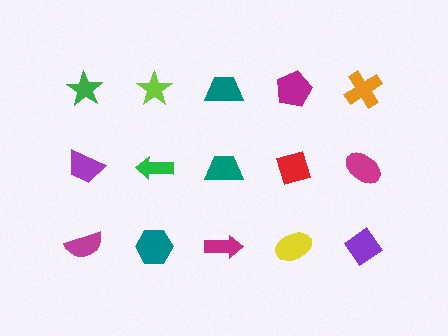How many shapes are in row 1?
5 shapes.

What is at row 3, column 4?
A yellow ellipse.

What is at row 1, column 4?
A magenta pentagon.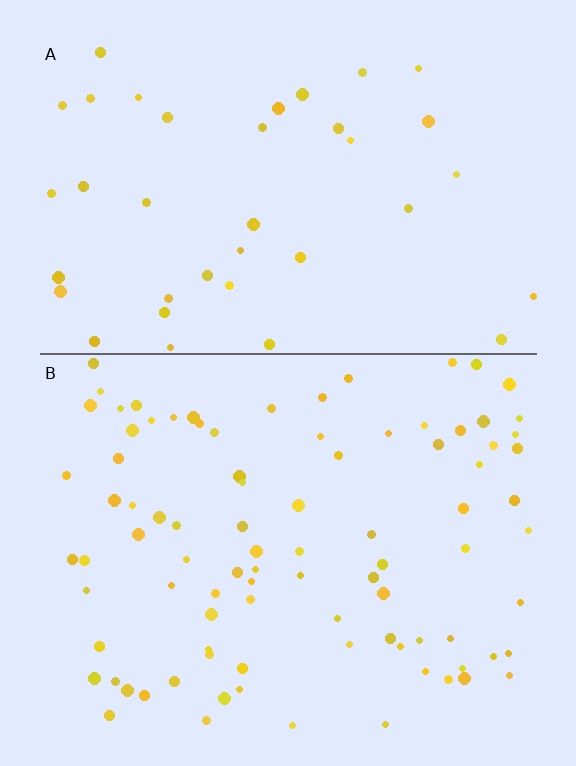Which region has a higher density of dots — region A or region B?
B (the bottom).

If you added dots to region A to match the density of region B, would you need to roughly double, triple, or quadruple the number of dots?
Approximately double.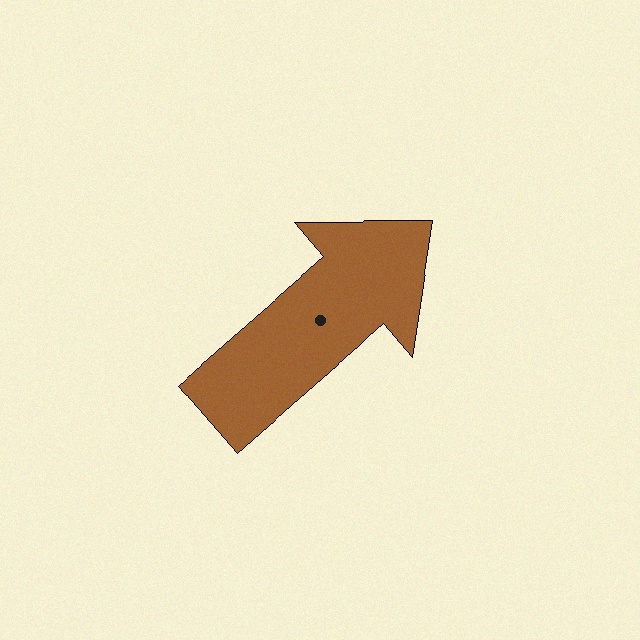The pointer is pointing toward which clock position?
Roughly 2 o'clock.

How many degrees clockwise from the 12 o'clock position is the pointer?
Approximately 49 degrees.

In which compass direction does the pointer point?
Northeast.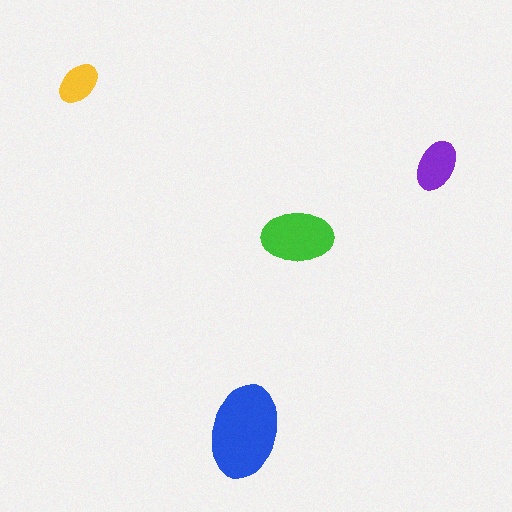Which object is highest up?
The yellow ellipse is topmost.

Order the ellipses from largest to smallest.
the blue one, the green one, the purple one, the yellow one.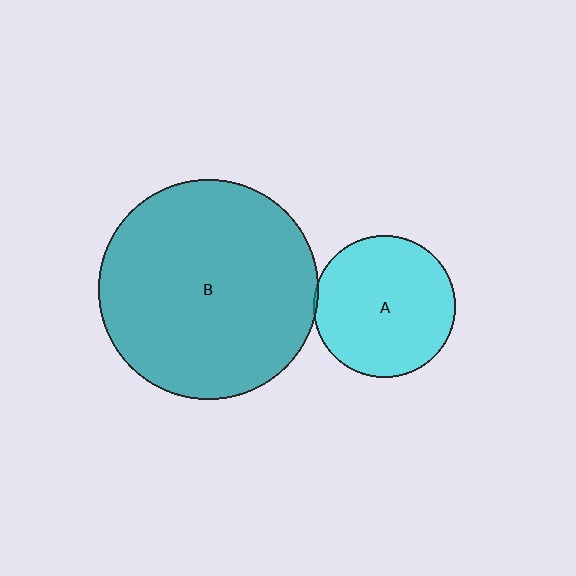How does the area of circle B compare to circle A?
Approximately 2.4 times.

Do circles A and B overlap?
Yes.